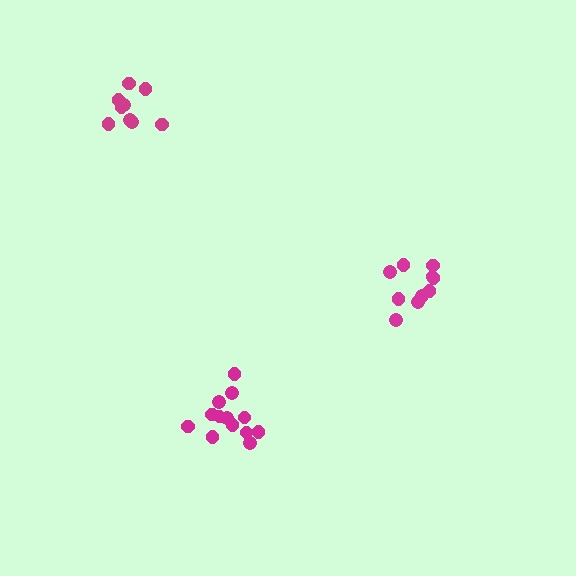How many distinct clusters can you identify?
There are 3 distinct clusters.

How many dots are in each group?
Group 1: 10 dots, Group 2: 9 dots, Group 3: 13 dots (32 total).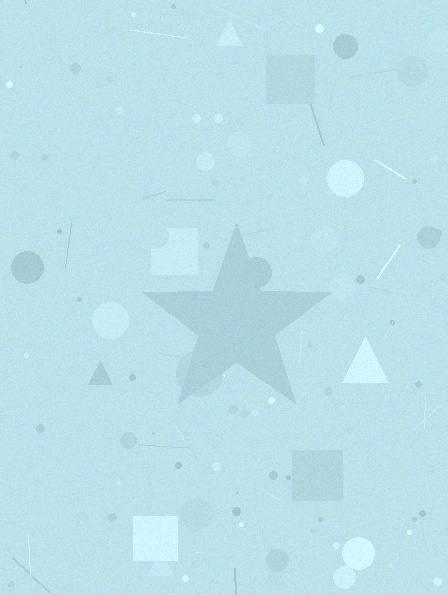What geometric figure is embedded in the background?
A star is embedded in the background.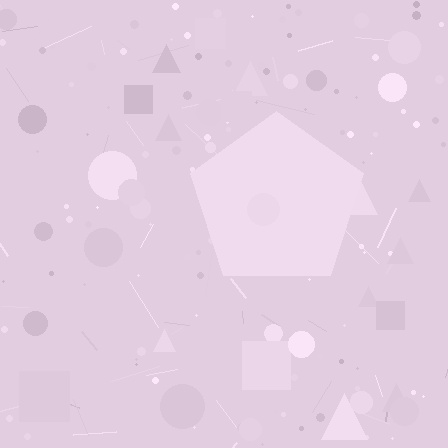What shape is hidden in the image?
A pentagon is hidden in the image.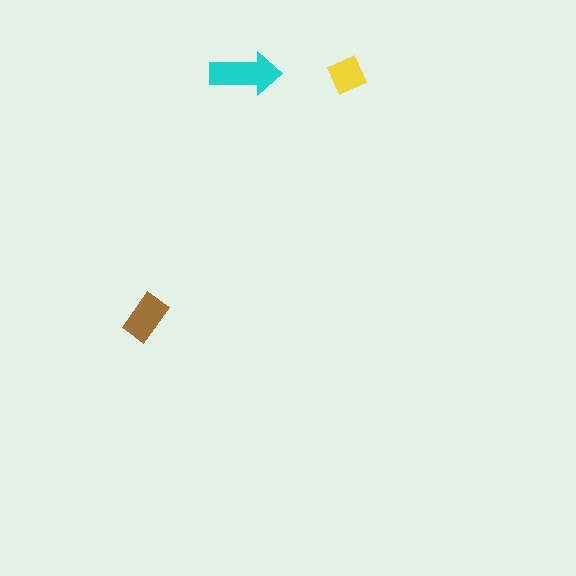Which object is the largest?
The cyan arrow.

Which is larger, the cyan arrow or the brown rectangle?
The cyan arrow.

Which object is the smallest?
The yellow diamond.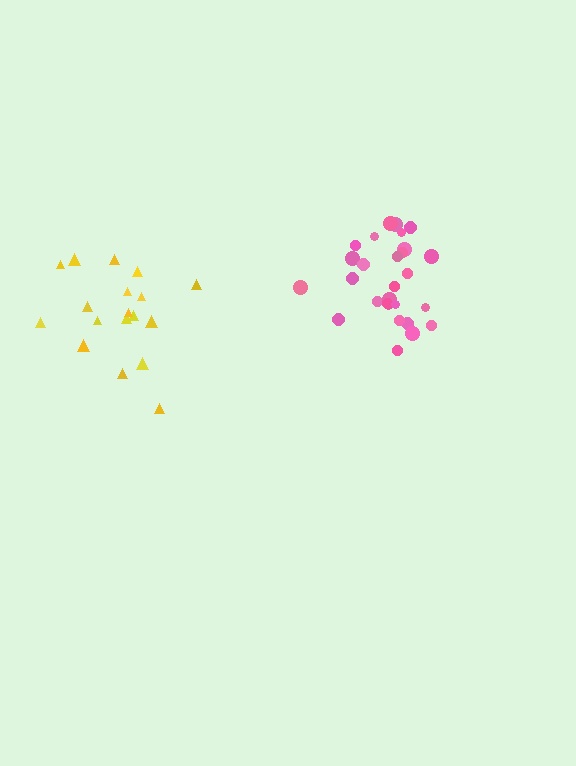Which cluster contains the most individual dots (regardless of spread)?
Pink (28).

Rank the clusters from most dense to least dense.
pink, yellow.